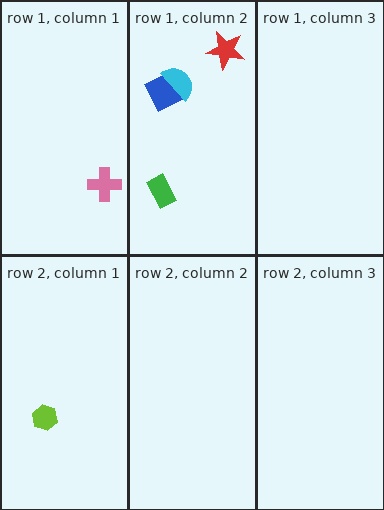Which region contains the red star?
The row 1, column 2 region.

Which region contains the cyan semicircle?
The row 1, column 2 region.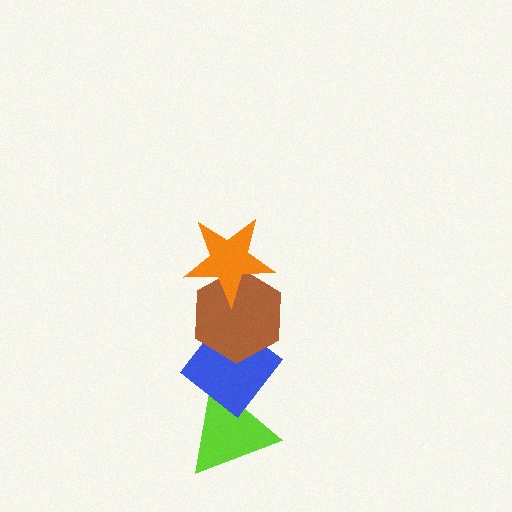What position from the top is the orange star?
The orange star is 1st from the top.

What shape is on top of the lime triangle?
The blue diamond is on top of the lime triangle.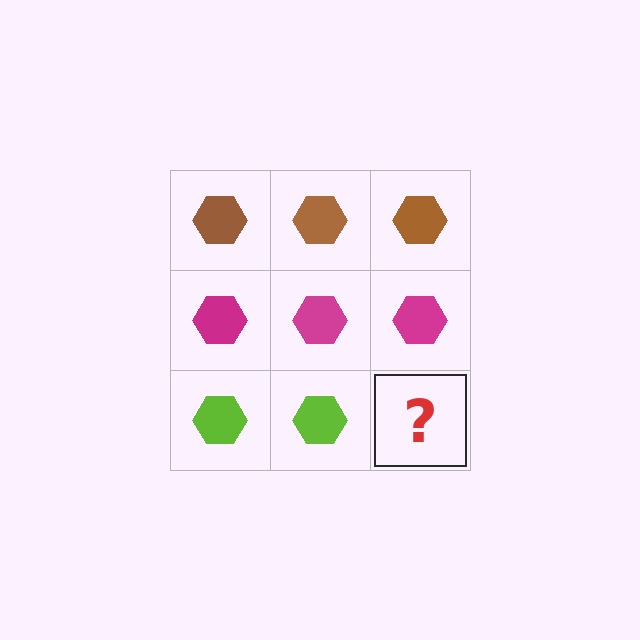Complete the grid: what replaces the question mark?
The question mark should be replaced with a lime hexagon.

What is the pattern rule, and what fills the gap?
The rule is that each row has a consistent color. The gap should be filled with a lime hexagon.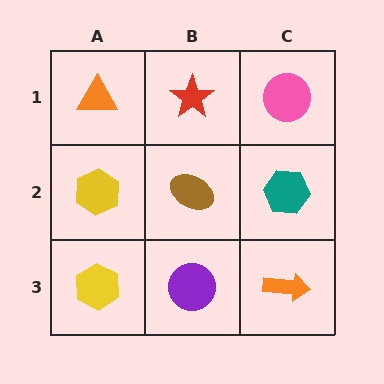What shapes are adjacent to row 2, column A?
An orange triangle (row 1, column A), a yellow hexagon (row 3, column A), a brown ellipse (row 2, column B).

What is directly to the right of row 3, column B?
An orange arrow.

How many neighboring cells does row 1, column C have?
2.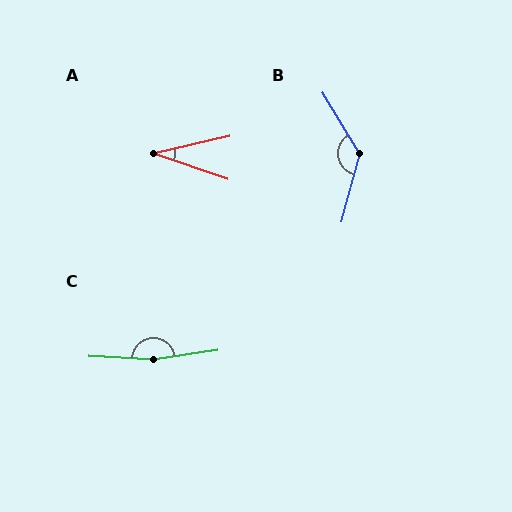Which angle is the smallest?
A, at approximately 32 degrees.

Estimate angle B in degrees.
Approximately 134 degrees.